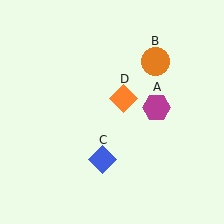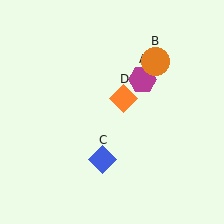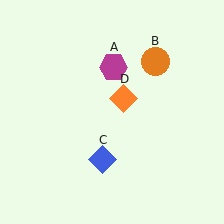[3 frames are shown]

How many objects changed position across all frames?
1 object changed position: magenta hexagon (object A).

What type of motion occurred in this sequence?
The magenta hexagon (object A) rotated counterclockwise around the center of the scene.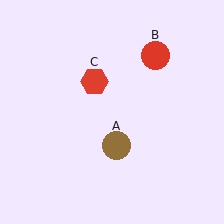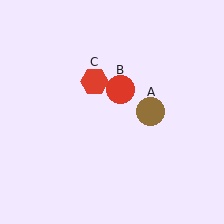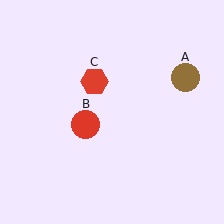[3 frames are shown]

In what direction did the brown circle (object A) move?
The brown circle (object A) moved up and to the right.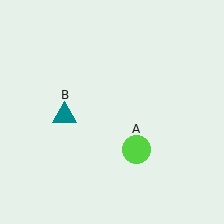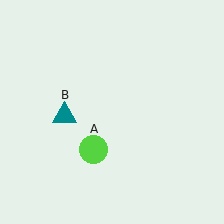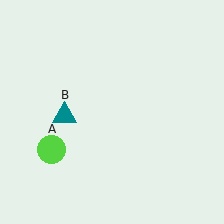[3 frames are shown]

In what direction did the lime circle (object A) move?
The lime circle (object A) moved left.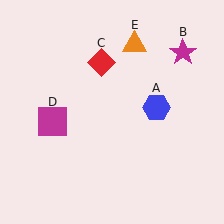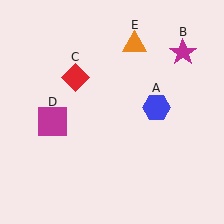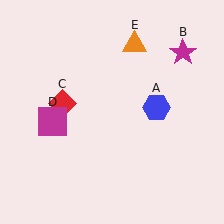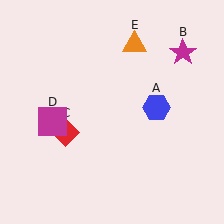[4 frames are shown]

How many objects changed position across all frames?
1 object changed position: red diamond (object C).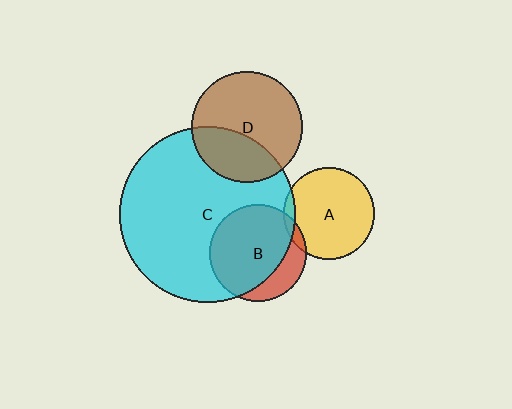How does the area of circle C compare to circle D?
Approximately 2.5 times.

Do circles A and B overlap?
Yes.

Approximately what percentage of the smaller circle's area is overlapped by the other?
Approximately 5%.